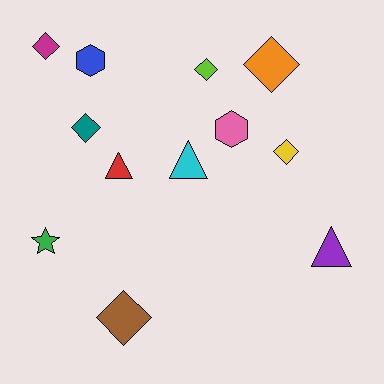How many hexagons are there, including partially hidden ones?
There are 2 hexagons.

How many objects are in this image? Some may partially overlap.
There are 12 objects.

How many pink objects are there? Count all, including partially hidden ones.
There is 1 pink object.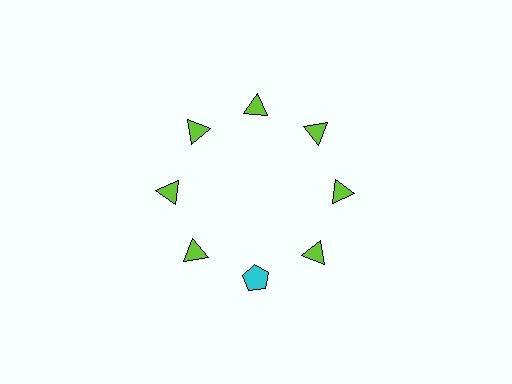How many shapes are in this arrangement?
There are 8 shapes arranged in a ring pattern.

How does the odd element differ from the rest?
It differs in both color (cyan instead of lime) and shape (pentagon instead of triangle).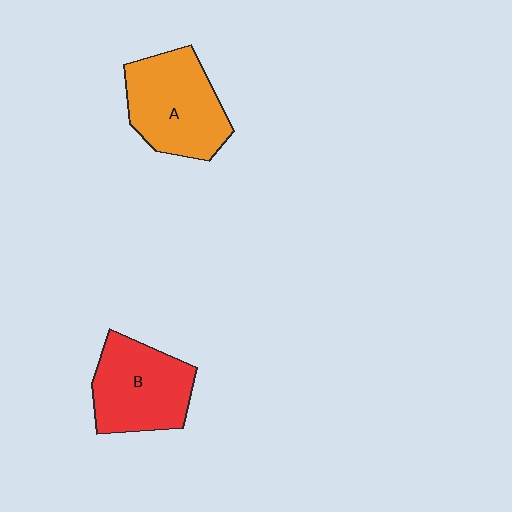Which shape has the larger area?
Shape A (orange).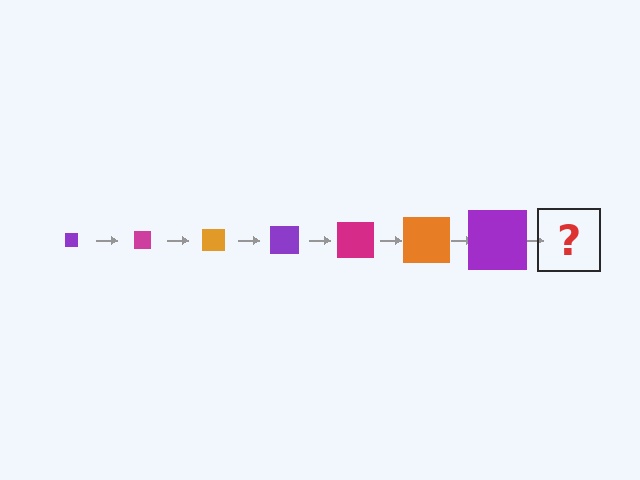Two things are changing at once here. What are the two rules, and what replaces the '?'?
The two rules are that the square grows larger each step and the color cycles through purple, magenta, and orange. The '?' should be a magenta square, larger than the previous one.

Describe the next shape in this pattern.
It should be a magenta square, larger than the previous one.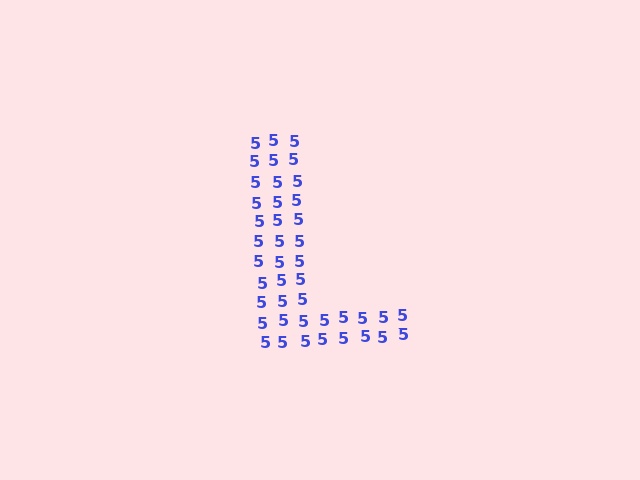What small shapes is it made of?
It is made of small digit 5's.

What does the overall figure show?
The overall figure shows the letter L.